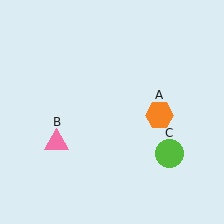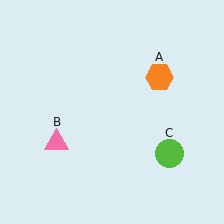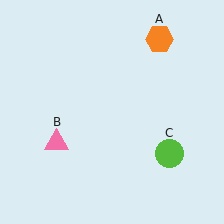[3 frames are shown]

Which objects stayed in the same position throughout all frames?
Pink triangle (object B) and lime circle (object C) remained stationary.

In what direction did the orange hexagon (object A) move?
The orange hexagon (object A) moved up.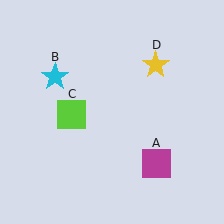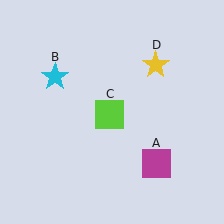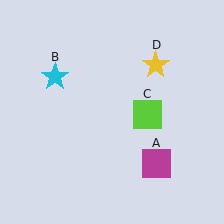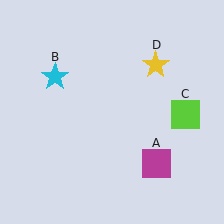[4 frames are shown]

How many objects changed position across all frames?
1 object changed position: lime square (object C).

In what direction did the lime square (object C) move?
The lime square (object C) moved right.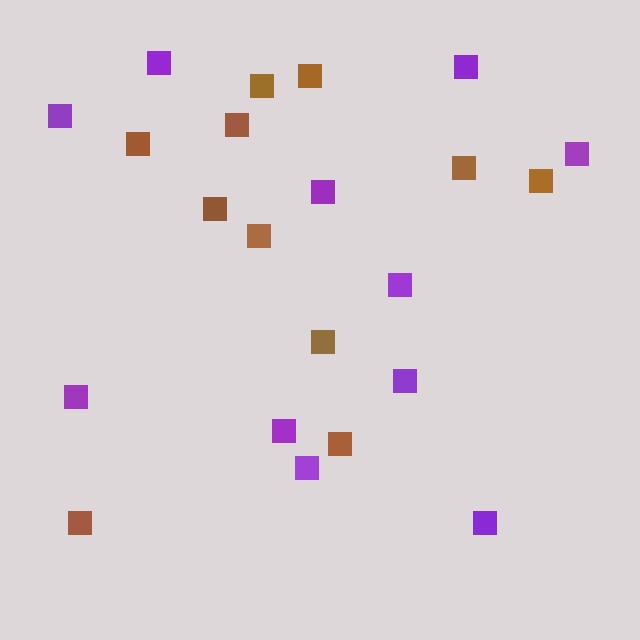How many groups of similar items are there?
There are 2 groups: one group of brown squares (11) and one group of purple squares (11).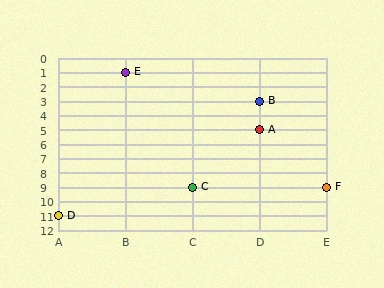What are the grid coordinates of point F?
Point F is at grid coordinates (E, 9).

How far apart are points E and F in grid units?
Points E and F are 3 columns and 8 rows apart (about 8.5 grid units diagonally).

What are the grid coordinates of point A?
Point A is at grid coordinates (D, 5).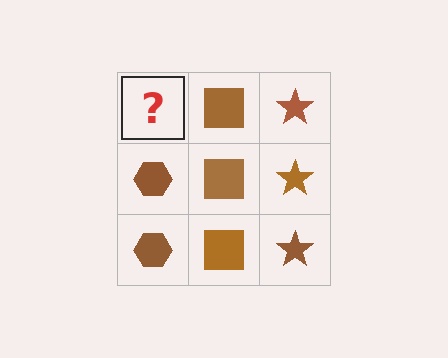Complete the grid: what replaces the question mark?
The question mark should be replaced with a brown hexagon.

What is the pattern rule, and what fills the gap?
The rule is that each column has a consistent shape. The gap should be filled with a brown hexagon.